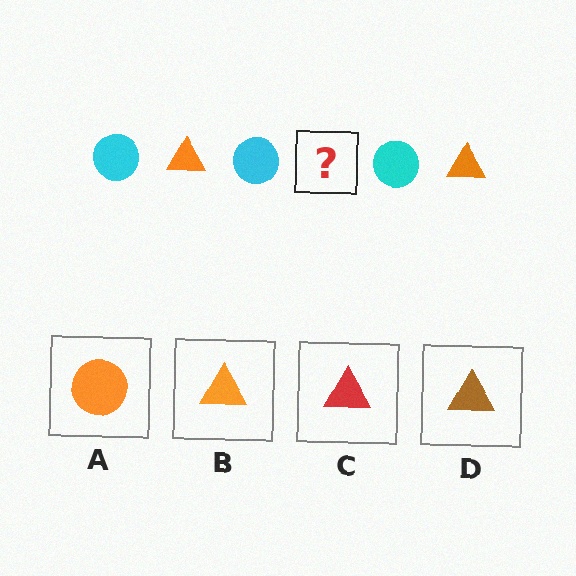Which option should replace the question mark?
Option B.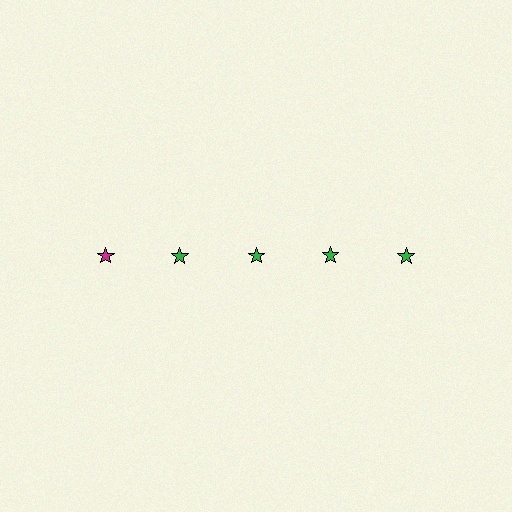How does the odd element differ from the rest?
It has a different color: magenta instead of green.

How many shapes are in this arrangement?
There are 5 shapes arranged in a grid pattern.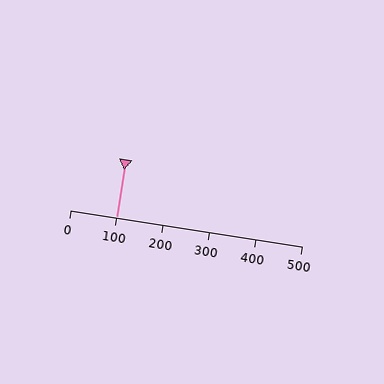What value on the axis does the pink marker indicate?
The marker indicates approximately 100.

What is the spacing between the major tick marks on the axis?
The major ticks are spaced 100 apart.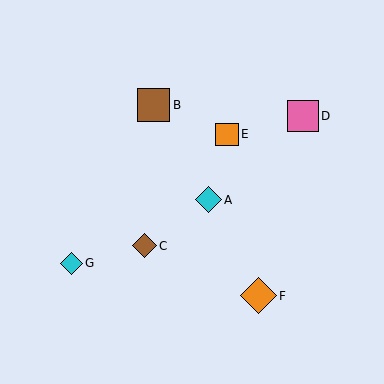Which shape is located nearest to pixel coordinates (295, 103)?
The pink square (labeled D) at (303, 116) is nearest to that location.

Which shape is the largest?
The orange diamond (labeled F) is the largest.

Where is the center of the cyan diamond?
The center of the cyan diamond is at (71, 263).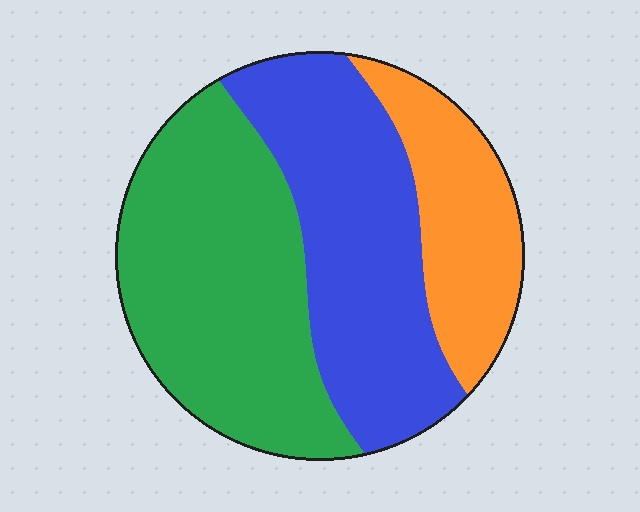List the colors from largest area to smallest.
From largest to smallest: green, blue, orange.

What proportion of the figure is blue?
Blue covers 37% of the figure.